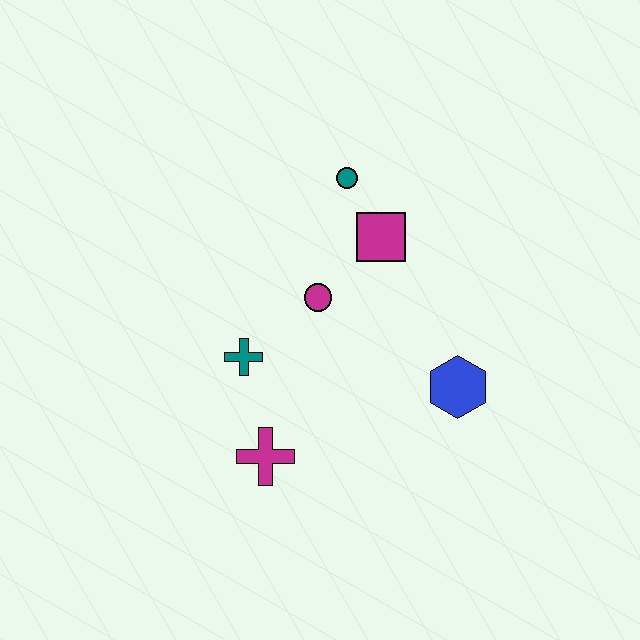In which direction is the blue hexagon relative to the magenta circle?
The blue hexagon is to the right of the magenta circle.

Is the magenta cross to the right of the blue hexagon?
No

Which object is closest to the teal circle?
The magenta square is closest to the teal circle.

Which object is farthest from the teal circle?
The magenta cross is farthest from the teal circle.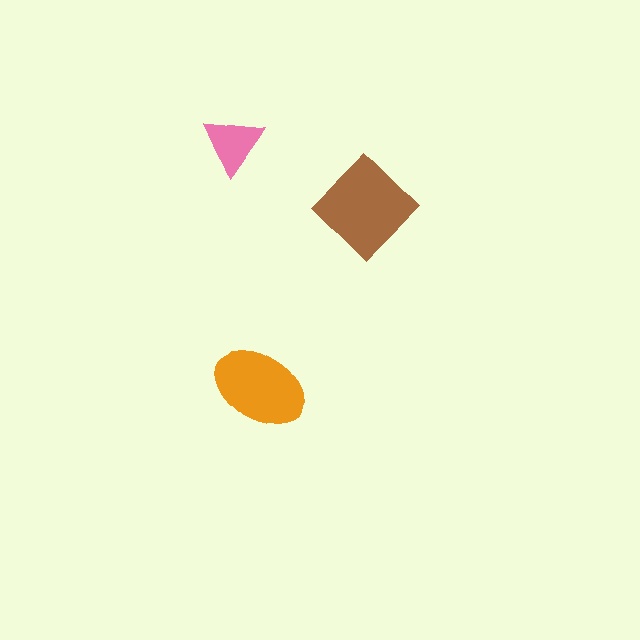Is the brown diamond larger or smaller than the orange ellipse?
Larger.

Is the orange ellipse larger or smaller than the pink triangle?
Larger.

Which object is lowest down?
The orange ellipse is bottommost.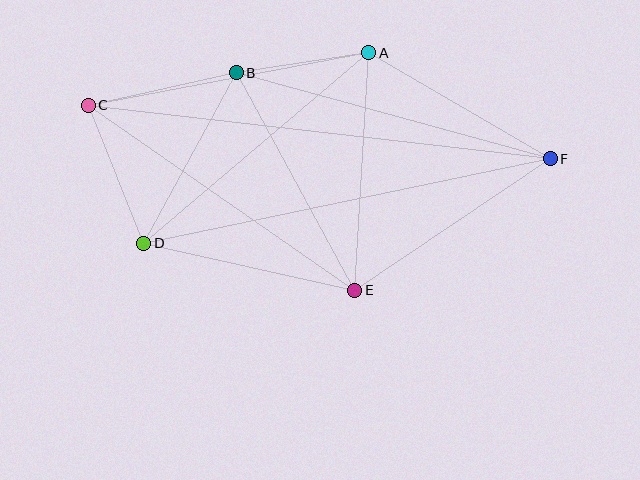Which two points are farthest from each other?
Points C and F are farthest from each other.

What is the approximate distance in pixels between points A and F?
The distance between A and F is approximately 210 pixels.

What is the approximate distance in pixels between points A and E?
The distance between A and E is approximately 238 pixels.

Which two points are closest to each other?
Points A and B are closest to each other.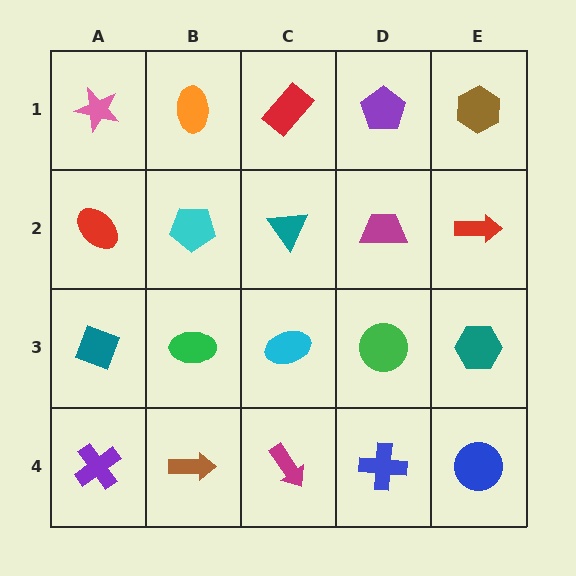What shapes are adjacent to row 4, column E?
A teal hexagon (row 3, column E), a blue cross (row 4, column D).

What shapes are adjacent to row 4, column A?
A teal diamond (row 3, column A), a brown arrow (row 4, column B).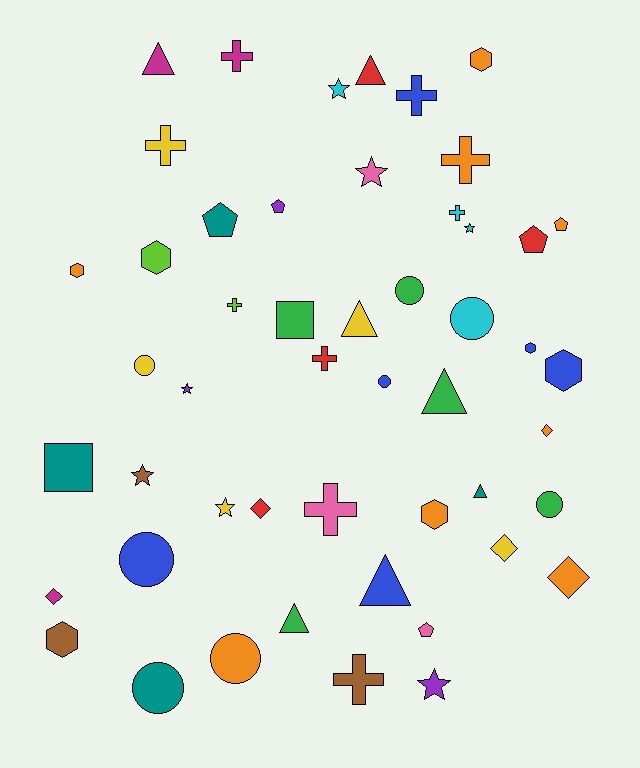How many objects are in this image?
There are 50 objects.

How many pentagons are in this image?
There are 5 pentagons.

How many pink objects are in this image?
There are 3 pink objects.